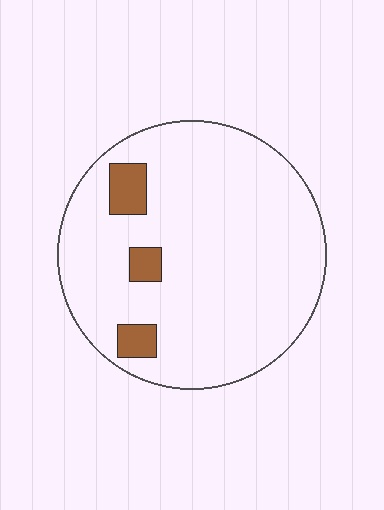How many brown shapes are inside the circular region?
3.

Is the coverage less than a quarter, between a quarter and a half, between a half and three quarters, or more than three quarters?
Less than a quarter.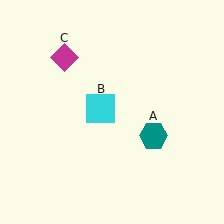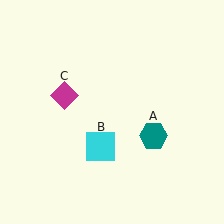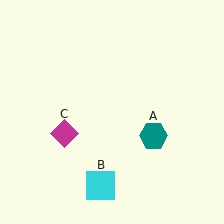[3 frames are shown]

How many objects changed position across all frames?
2 objects changed position: cyan square (object B), magenta diamond (object C).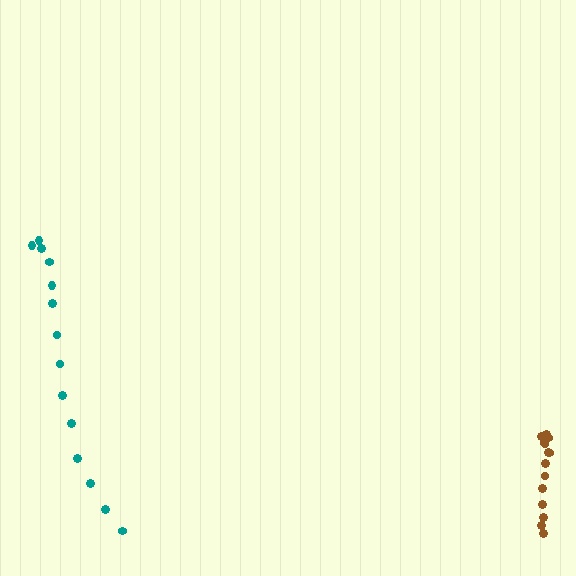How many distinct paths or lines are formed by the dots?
There are 2 distinct paths.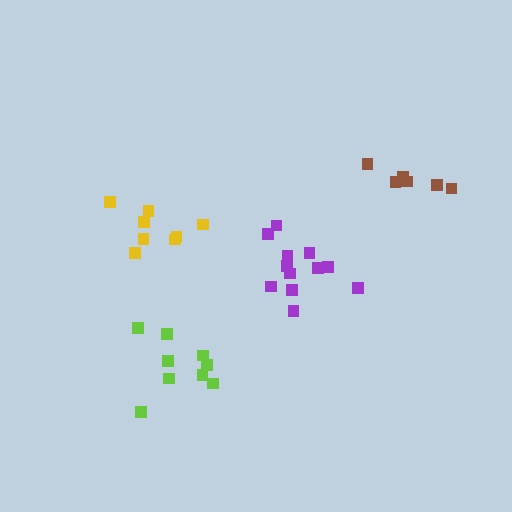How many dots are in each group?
Group 1: 9 dots, Group 2: 8 dots, Group 3: 12 dots, Group 4: 6 dots (35 total).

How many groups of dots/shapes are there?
There are 4 groups.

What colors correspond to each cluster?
The clusters are colored: lime, yellow, purple, brown.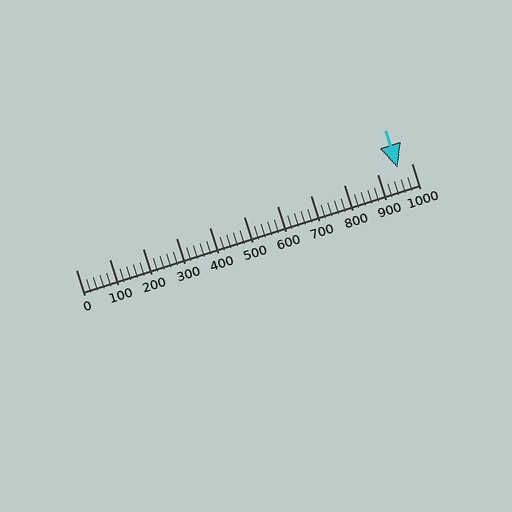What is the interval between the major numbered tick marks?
The major tick marks are spaced 100 units apart.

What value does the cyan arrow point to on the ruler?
The cyan arrow points to approximately 960.